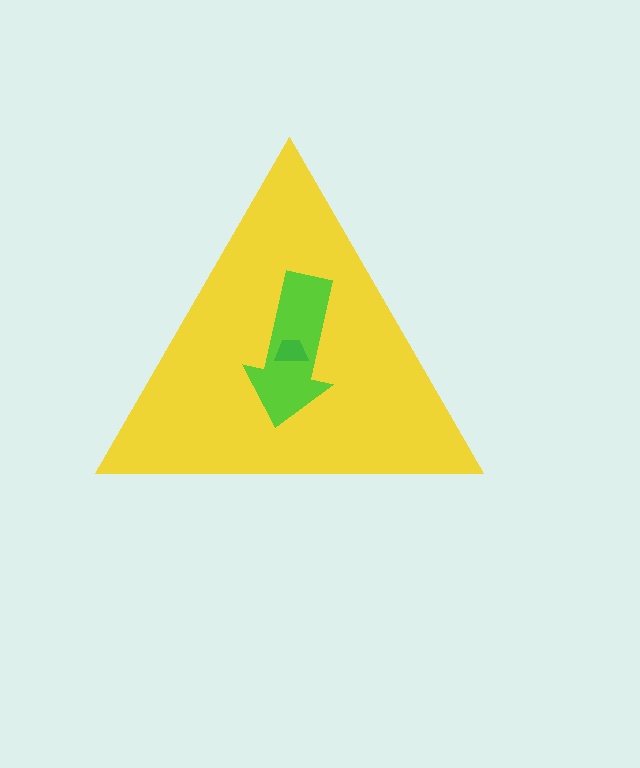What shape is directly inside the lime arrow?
The green trapezoid.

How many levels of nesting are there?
3.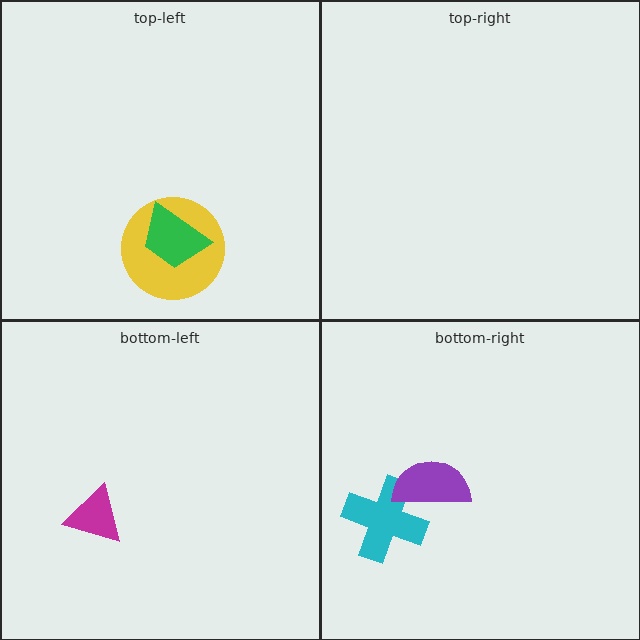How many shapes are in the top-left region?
2.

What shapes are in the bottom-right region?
The cyan cross, the purple semicircle.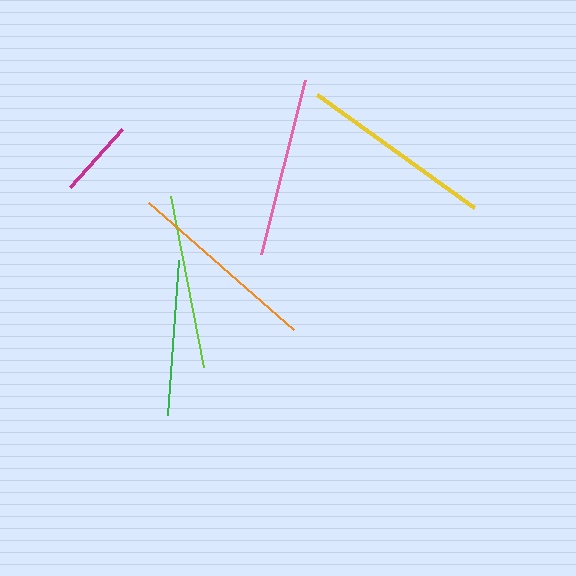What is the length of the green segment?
The green segment is approximately 155 pixels long.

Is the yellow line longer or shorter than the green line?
The yellow line is longer than the green line.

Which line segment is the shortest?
The magenta line is the shortest at approximately 78 pixels.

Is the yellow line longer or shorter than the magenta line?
The yellow line is longer than the magenta line.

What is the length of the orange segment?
The orange segment is approximately 192 pixels long.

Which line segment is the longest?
The yellow line is the longest at approximately 193 pixels.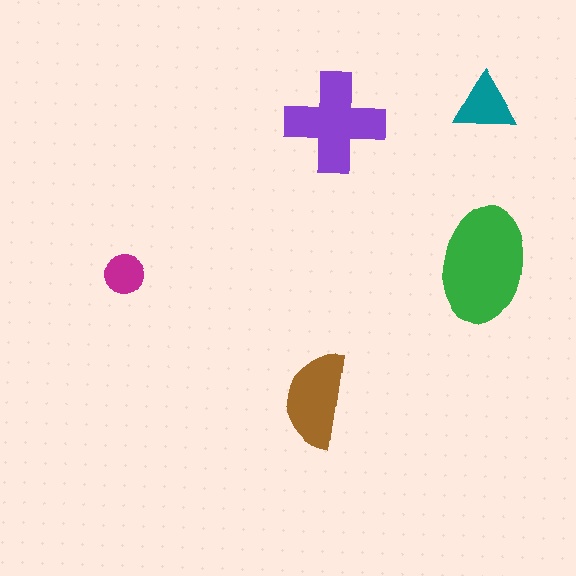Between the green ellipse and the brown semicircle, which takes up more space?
The green ellipse.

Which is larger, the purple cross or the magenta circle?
The purple cross.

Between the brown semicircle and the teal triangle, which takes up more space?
The brown semicircle.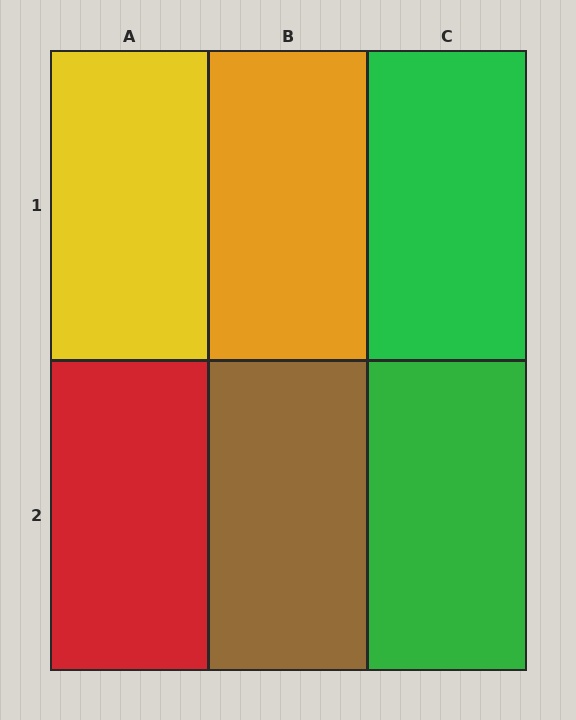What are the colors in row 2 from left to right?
Red, brown, green.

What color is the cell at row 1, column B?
Orange.